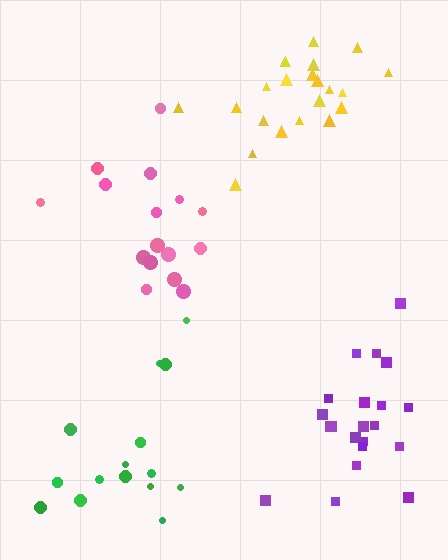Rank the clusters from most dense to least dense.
yellow, purple, pink, green.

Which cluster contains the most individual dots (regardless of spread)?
Yellow (22).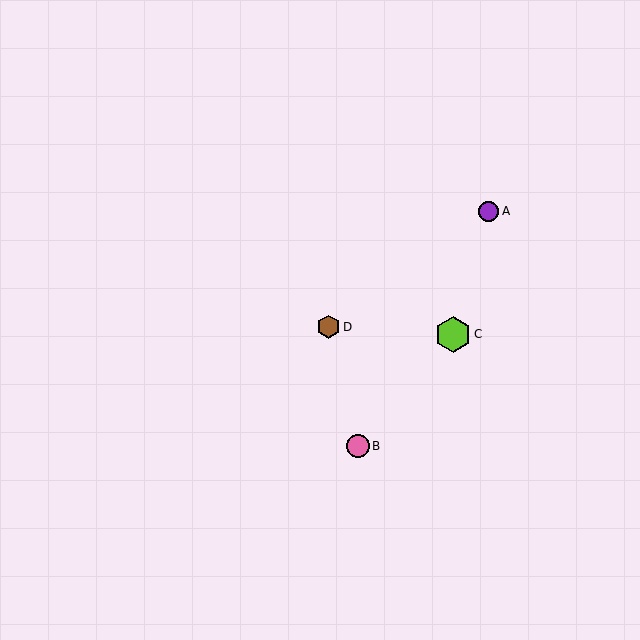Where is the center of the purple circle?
The center of the purple circle is at (489, 211).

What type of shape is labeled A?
Shape A is a purple circle.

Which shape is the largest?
The lime hexagon (labeled C) is the largest.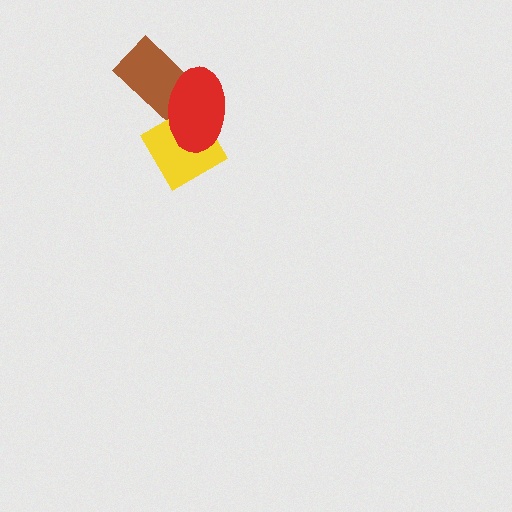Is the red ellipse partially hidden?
No, no other shape covers it.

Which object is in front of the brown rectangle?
The red ellipse is in front of the brown rectangle.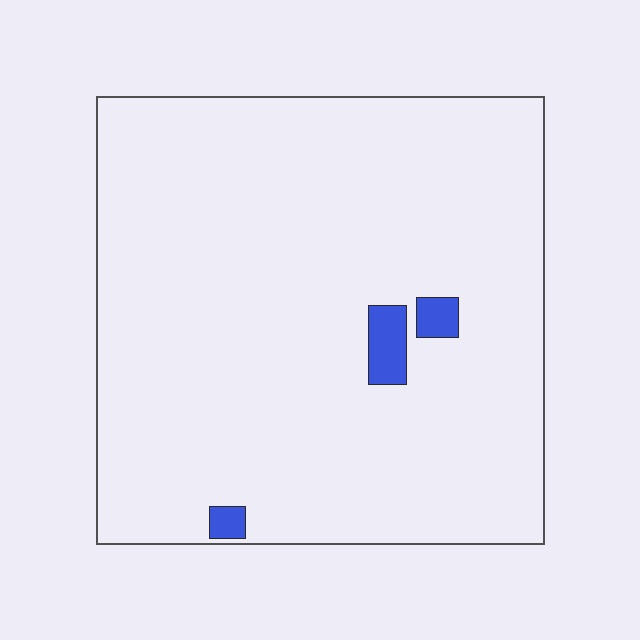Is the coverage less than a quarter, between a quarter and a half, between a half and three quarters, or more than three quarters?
Less than a quarter.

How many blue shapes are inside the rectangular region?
3.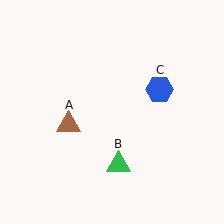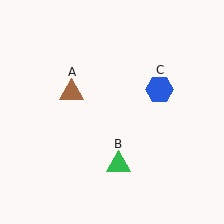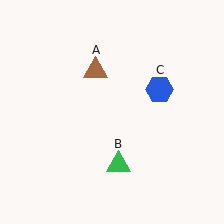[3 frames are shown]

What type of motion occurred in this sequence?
The brown triangle (object A) rotated clockwise around the center of the scene.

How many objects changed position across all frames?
1 object changed position: brown triangle (object A).